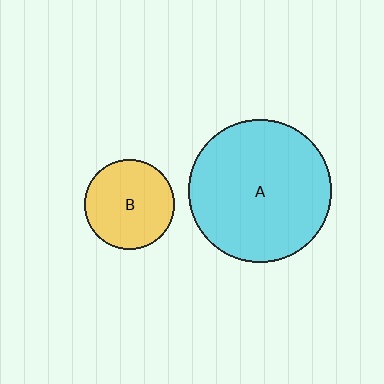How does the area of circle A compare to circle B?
Approximately 2.5 times.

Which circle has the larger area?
Circle A (cyan).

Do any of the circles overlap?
No, none of the circles overlap.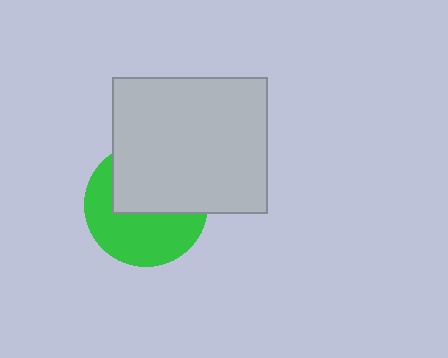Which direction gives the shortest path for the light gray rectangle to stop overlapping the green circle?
Moving up gives the shortest separation.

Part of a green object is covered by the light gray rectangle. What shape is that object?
It is a circle.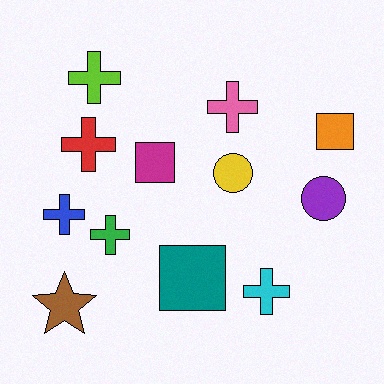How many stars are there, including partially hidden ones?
There is 1 star.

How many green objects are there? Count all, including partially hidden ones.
There is 1 green object.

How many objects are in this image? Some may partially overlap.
There are 12 objects.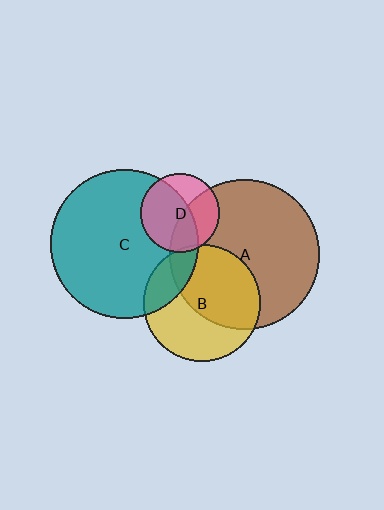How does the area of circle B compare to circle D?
Approximately 2.2 times.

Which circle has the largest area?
Circle A (brown).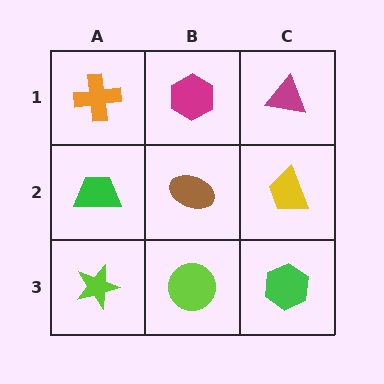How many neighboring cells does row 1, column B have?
3.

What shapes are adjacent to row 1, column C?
A yellow trapezoid (row 2, column C), a magenta hexagon (row 1, column B).